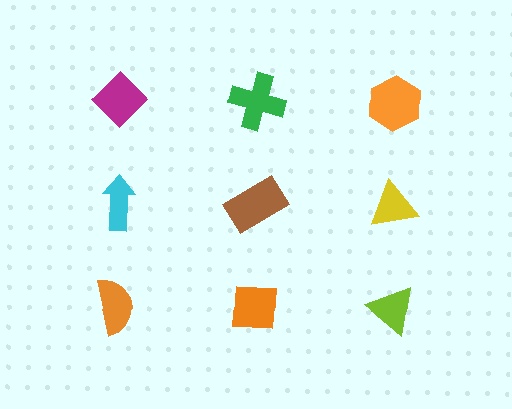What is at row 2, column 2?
A brown rectangle.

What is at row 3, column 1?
An orange semicircle.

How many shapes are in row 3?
3 shapes.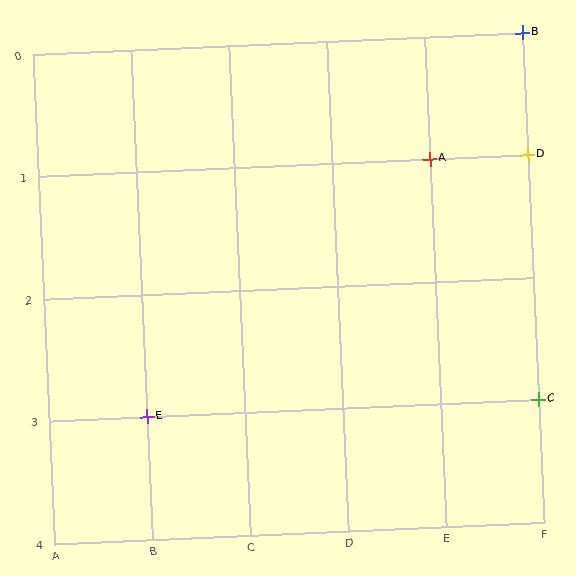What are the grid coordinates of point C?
Point C is at grid coordinates (F, 3).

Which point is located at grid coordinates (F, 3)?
Point C is at (F, 3).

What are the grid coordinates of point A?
Point A is at grid coordinates (E, 1).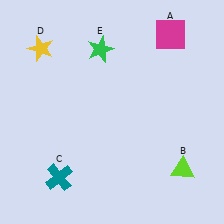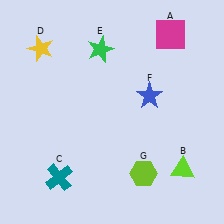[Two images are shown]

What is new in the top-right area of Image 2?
A blue star (F) was added in the top-right area of Image 2.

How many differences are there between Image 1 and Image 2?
There are 2 differences between the two images.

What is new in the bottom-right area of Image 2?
A lime hexagon (G) was added in the bottom-right area of Image 2.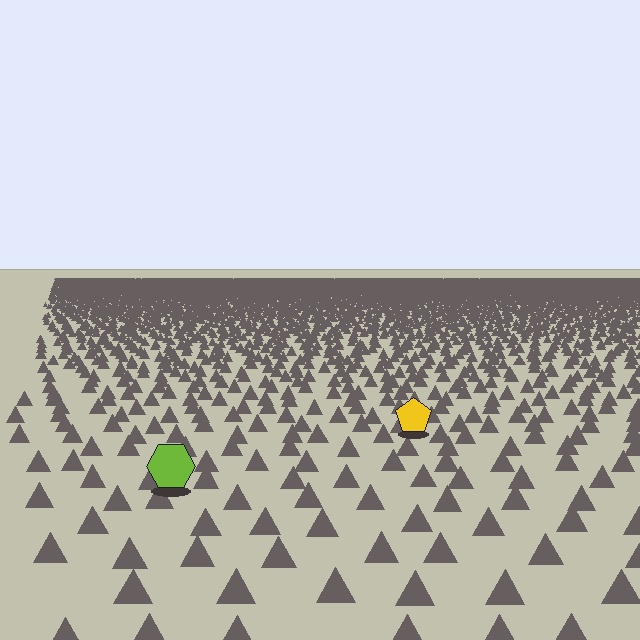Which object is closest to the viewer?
The lime hexagon is closest. The texture marks near it are larger and more spread out.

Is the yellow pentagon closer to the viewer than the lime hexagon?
No. The lime hexagon is closer — you can tell from the texture gradient: the ground texture is coarser near it.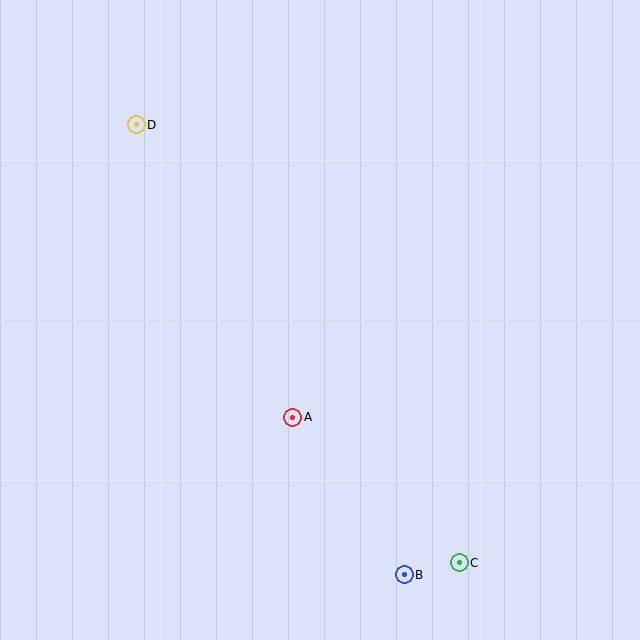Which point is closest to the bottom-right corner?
Point C is closest to the bottom-right corner.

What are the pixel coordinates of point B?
Point B is at (404, 575).